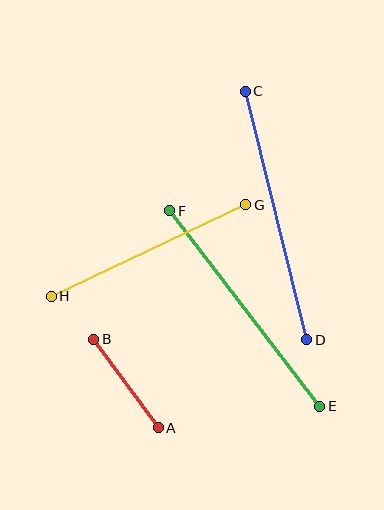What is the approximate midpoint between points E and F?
The midpoint is at approximately (245, 309) pixels.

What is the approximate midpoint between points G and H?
The midpoint is at approximately (148, 251) pixels.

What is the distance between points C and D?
The distance is approximately 256 pixels.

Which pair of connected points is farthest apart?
Points C and D are farthest apart.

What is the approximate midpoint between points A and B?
The midpoint is at approximately (126, 383) pixels.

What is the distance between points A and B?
The distance is approximately 109 pixels.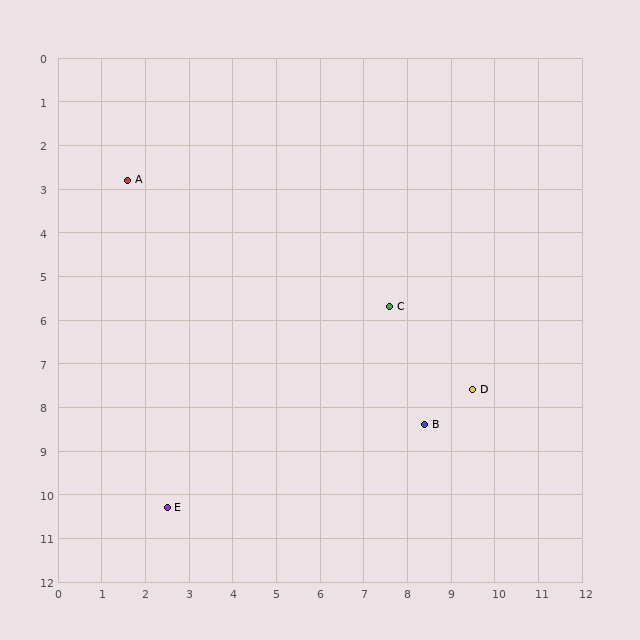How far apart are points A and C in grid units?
Points A and C are about 6.7 grid units apart.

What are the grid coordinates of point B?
Point B is at approximately (8.4, 8.4).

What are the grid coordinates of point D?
Point D is at approximately (9.5, 7.6).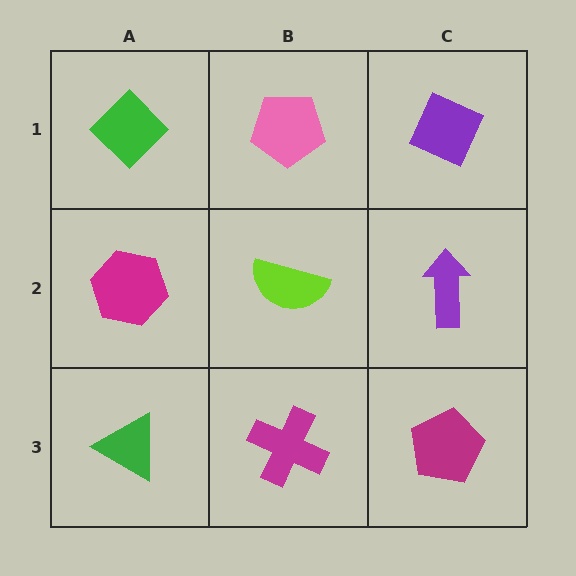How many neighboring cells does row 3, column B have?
3.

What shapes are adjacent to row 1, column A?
A magenta hexagon (row 2, column A), a pink pentagon (row 1, column B).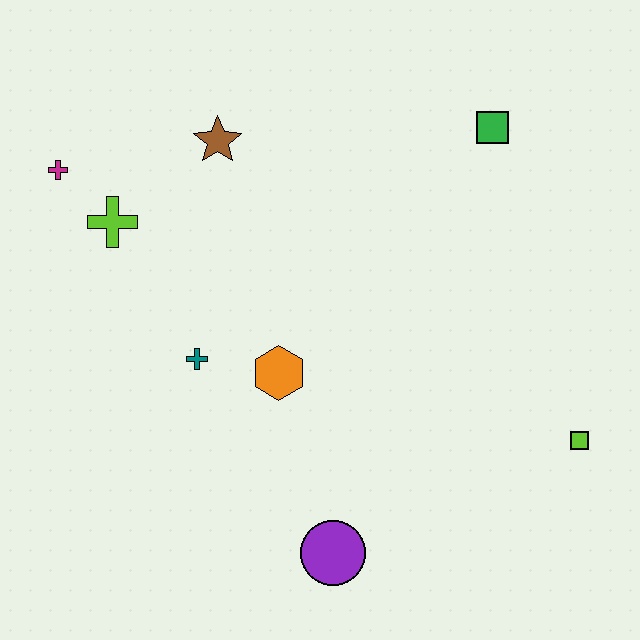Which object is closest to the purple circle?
The orange hexagon is closest to the purple circle.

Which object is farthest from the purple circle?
The magenta cross is farthest from the purple circle.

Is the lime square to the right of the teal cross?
Yes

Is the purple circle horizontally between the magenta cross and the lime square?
Yes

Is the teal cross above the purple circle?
Yes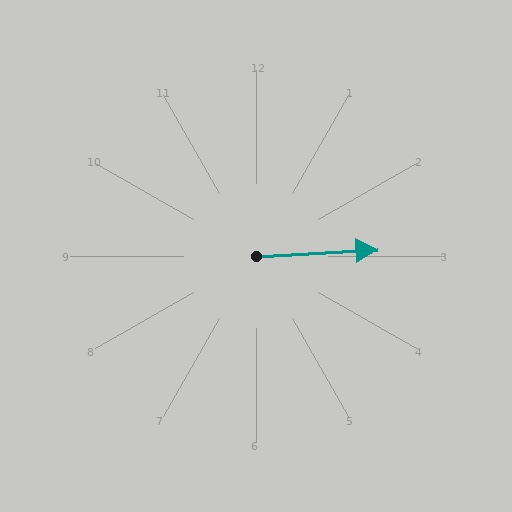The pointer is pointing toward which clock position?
Roughly 3 o'clock.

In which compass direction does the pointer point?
East.